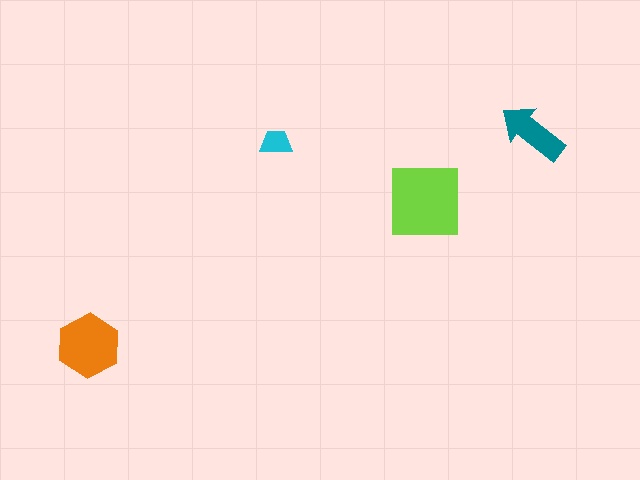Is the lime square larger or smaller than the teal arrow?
Larger.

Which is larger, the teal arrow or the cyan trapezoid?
The teal arrow.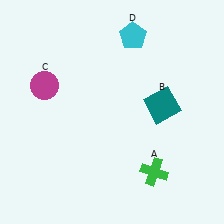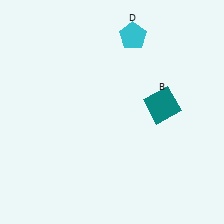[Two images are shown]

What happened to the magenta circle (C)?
The magenta circle (C) was removed in Image 2. It was in the top-left area of Image 1.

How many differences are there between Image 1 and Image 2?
There are 2 differences between the two images.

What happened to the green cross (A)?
The green cross (A) was removed in Image 2. It was in the bottom-right area of Image 1.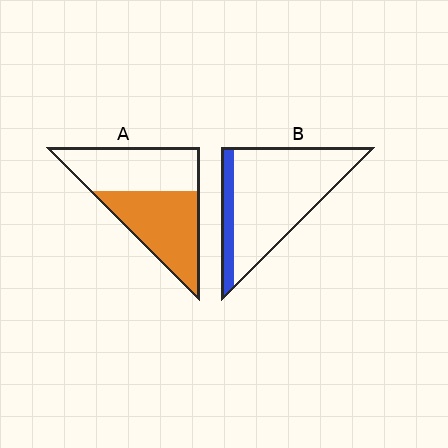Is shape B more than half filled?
No.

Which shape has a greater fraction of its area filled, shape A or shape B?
Shape A.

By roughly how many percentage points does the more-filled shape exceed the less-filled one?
By roughly 35 percentage points (A over B).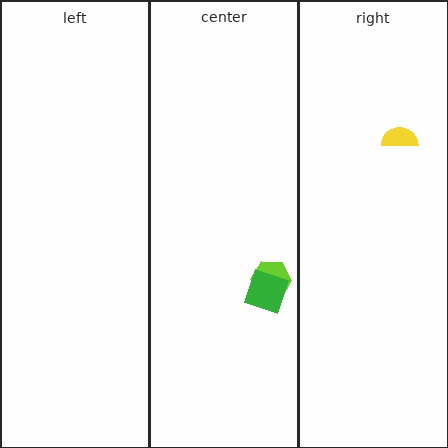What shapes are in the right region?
The yellow semicircle.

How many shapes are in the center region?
2.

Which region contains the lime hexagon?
The center region.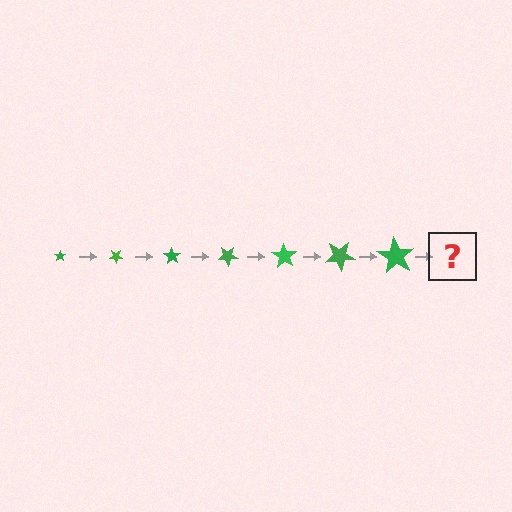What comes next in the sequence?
The next element should be a star, larger than the previous one and rotated 245 degrees from the start.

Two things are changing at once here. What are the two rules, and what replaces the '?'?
The two rules are that the star grows larger each step and it rotates 35 degrees each step. The '?' should be a star, larger than the previous one and rotated 245 degrees from the start.